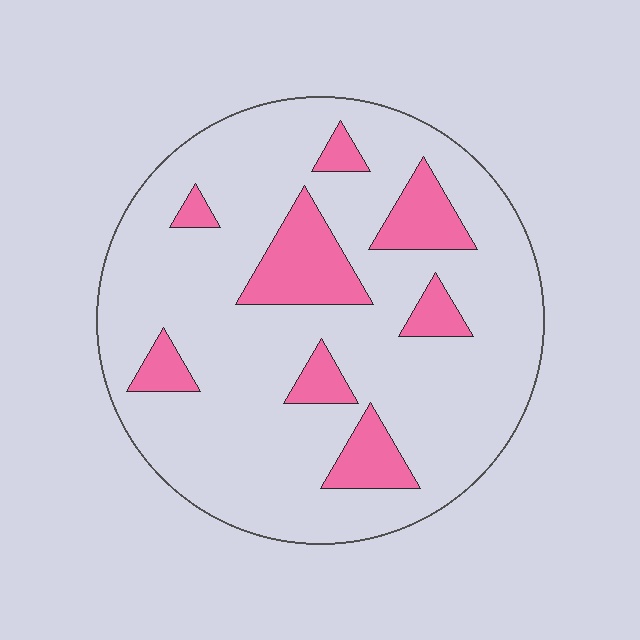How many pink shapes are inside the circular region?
8.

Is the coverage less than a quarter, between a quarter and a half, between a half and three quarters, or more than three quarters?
Less than a quarter.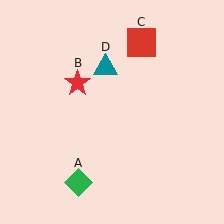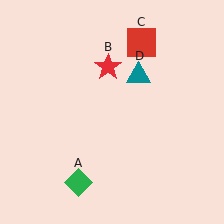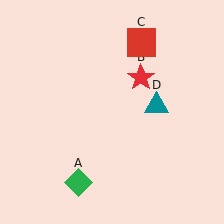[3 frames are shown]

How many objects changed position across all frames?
2 objects changed position: red star (object B), teal triangle (object D).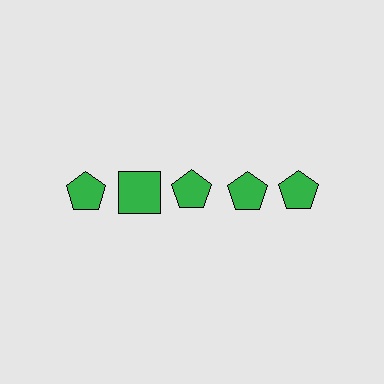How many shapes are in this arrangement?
There are 5 shapes arranged in a grid pattern.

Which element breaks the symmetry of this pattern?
The green square in the top row, second from left column breaks the symmetry. All other shapes are green pentagons.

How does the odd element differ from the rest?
It has a different shape: square instead of pentagon.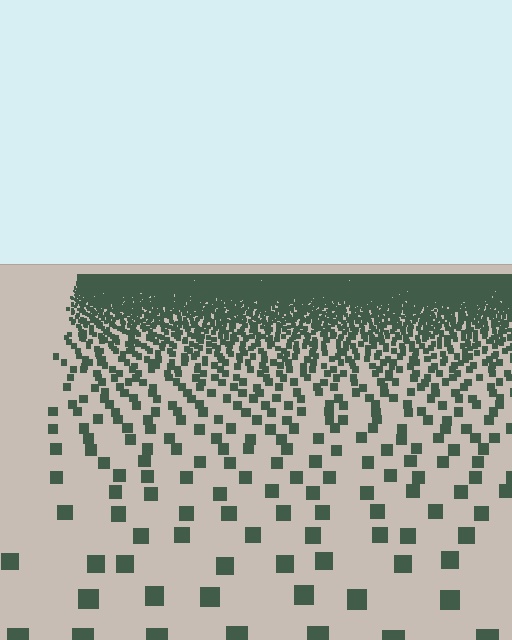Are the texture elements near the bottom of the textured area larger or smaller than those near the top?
Larger. Near the bottom, elements are closer to the viewer and appear at a bigger on-screen size.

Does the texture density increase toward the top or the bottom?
Density increases toward the top.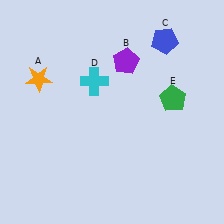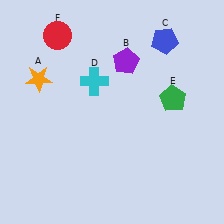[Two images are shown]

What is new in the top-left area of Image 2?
A red circle (F) was added in the top-left area of Image 2.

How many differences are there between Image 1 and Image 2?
There is 1 difference between the two images.